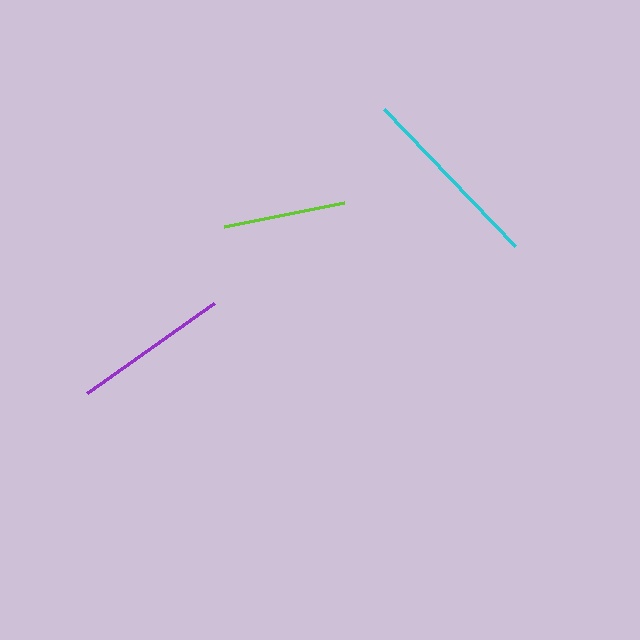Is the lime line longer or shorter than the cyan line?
The cyan line is longer than the lime line.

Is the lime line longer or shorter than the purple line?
The purple line is longer than the lime line.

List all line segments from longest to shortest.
From longest to shortest: cyan, purple, lime.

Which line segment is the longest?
The cyan line is the longest at approximately 189 pixels.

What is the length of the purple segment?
The purple segment is approximately 155 pixels long.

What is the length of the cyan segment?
The cyan segment is approximately 189 pixels long.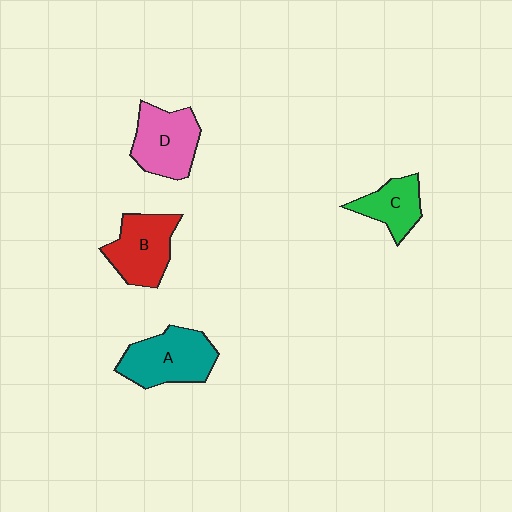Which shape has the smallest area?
Shape C (green).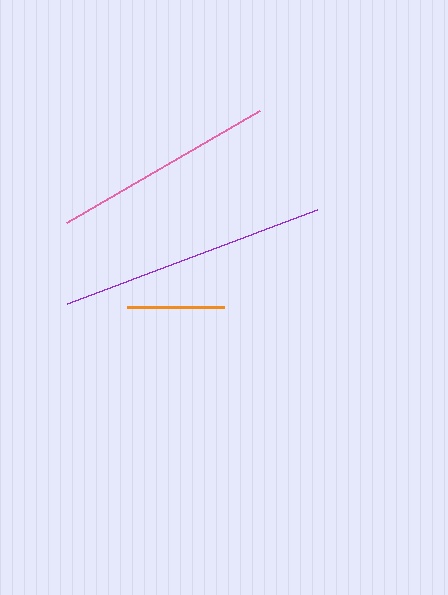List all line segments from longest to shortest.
From longest to shortest: purple, pink, orange.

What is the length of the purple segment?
The purple segment is approximately 267 pixels long.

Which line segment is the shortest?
The orange line is the shortest at approximately 97 pixels.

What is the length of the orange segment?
The orange segment is approximately 97 pixels long.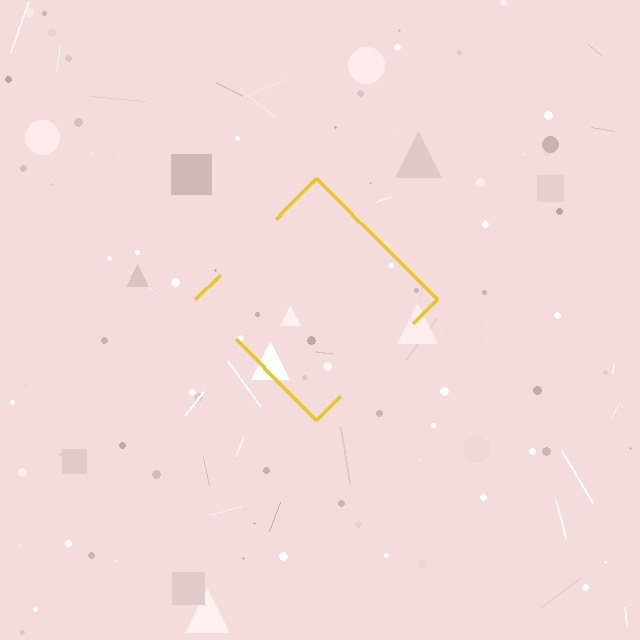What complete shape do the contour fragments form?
The contour fragments form a diamond.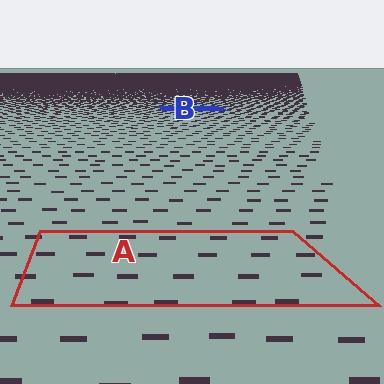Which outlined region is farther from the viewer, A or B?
Region B is farther from the viewer — the texture elements inside it appear smaller and more densely packed.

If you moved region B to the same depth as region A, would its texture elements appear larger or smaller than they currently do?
They would appear larger. At a closer depth, the same texture elements are projected at a bigger on-screen size.